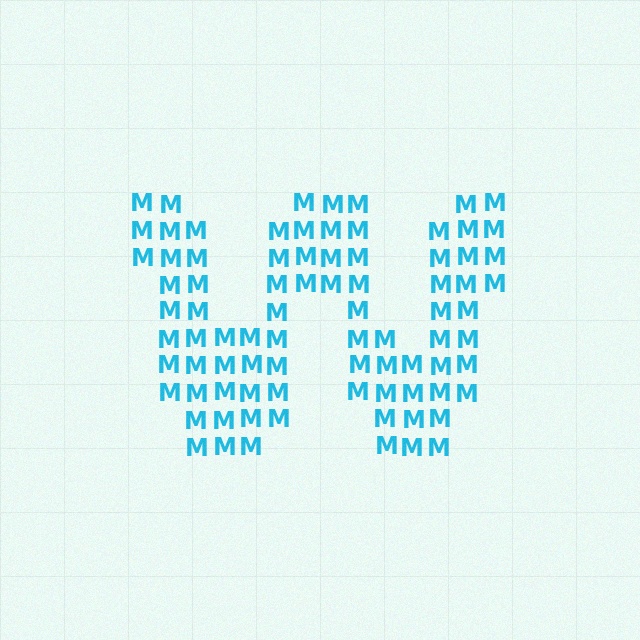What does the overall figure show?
The overall figure shows the letter W.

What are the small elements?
The small elements are letter M's.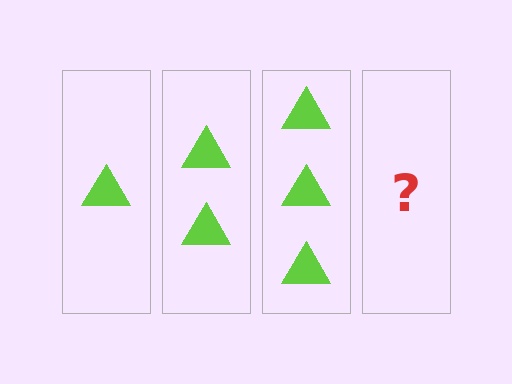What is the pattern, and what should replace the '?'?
The pattern is that each step adds one more triangle. The '?' should be 4 triangles.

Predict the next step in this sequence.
The next step is 4 triangles.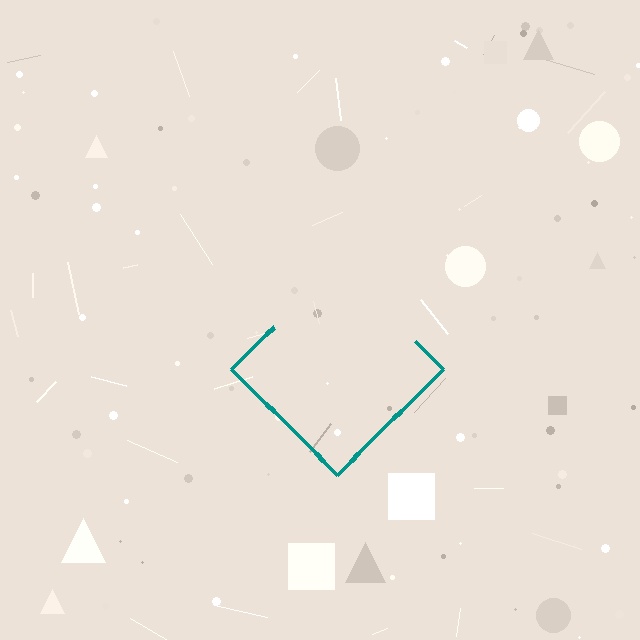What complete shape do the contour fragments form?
The contour fragments form a diamond.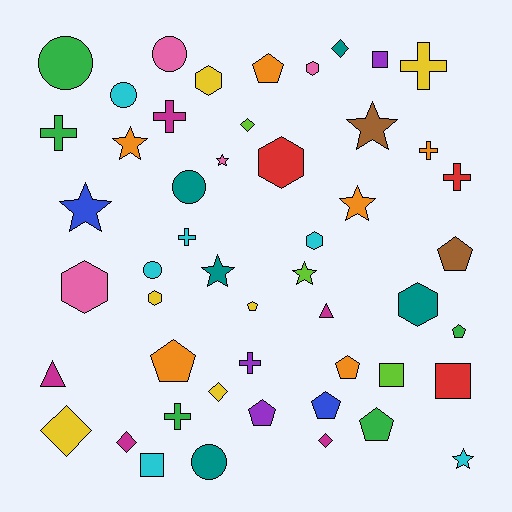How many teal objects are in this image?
There are 5 teal objects.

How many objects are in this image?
There are 50 objects.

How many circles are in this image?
There are 6 circles.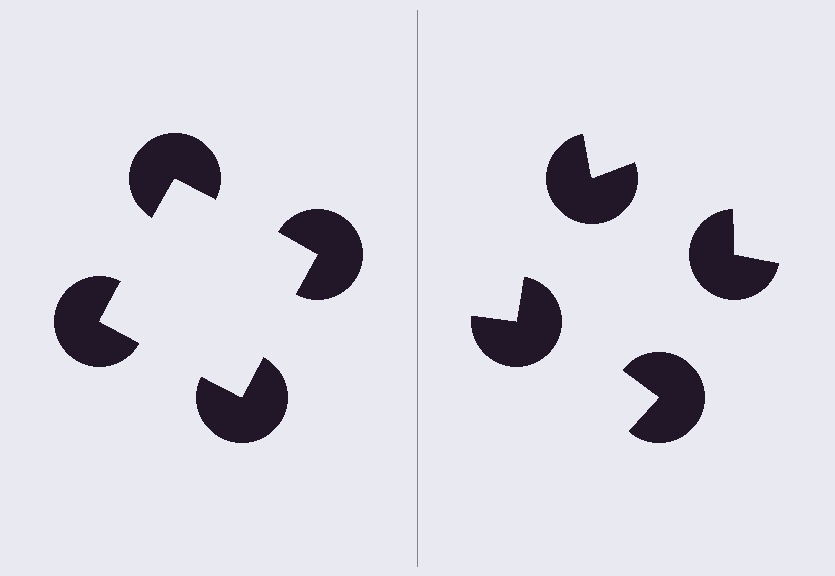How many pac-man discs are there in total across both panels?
8 — 4 on each side.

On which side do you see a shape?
An illusory square appears on the left side. On the right side the wedge cuts are rotated, so no coherent shape forms.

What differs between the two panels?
The pac-man discs are positioned identically on both sides; only the wedge orientations differ. On the left they align to a square; on the right they are misaligned.